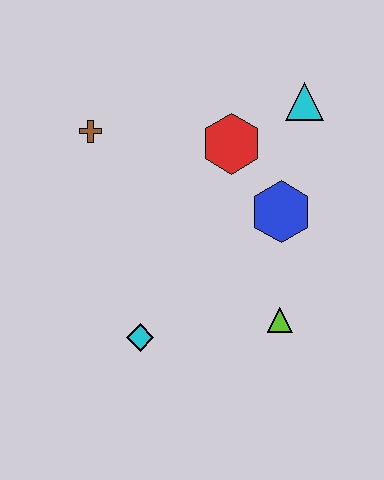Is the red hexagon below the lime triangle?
No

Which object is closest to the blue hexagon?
The red hexagon is closest to the blue hexagon.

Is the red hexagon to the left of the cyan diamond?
No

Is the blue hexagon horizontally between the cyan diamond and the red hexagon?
No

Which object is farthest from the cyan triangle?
The cyan diamond is farthest from the cyan triangle.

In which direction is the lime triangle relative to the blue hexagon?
The lime triangle is below the blue hexagon.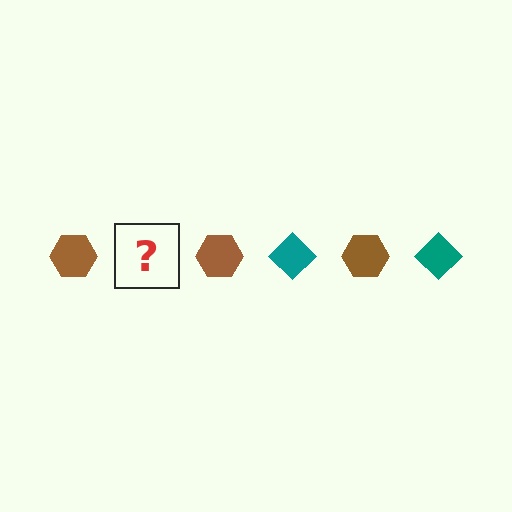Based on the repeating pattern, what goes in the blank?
The blank should be a teal diamond.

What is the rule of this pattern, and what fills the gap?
The rule is that the pattern alternates between brown hexagon and teal diamond. The gap should be filled with a teal diamond.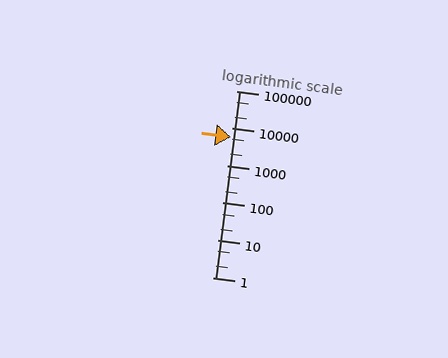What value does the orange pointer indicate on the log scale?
The pointer indicates approximately 5800.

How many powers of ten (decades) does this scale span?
The scale spans 5 decades, from 1 to 100000.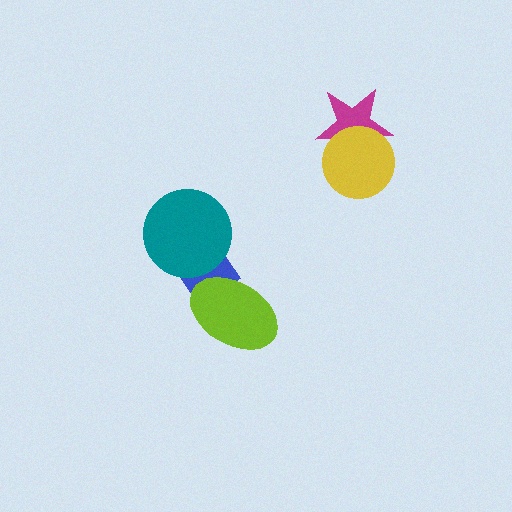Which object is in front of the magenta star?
The yellow circle is in front of the magenta star.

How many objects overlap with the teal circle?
1 object overlaps with the teal circle.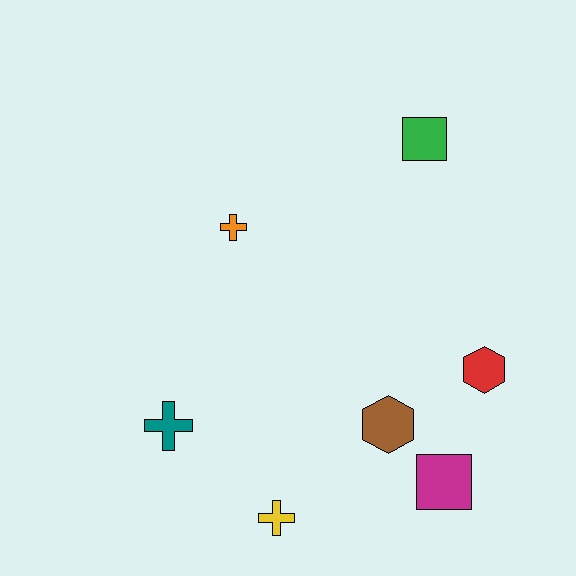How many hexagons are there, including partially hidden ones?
There are 2 hexagons.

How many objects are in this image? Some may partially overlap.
There are 7 objects.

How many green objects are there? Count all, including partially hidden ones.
There is 1 green object.